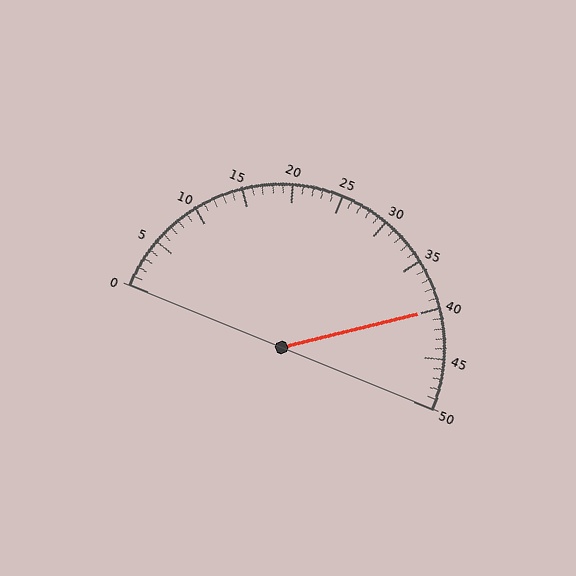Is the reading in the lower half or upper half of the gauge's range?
The reading is in the upper half of the range (0 to 50).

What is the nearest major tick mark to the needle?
The nearest major tick mark is 40.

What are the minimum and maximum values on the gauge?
The gauge ranges from 0 to 50.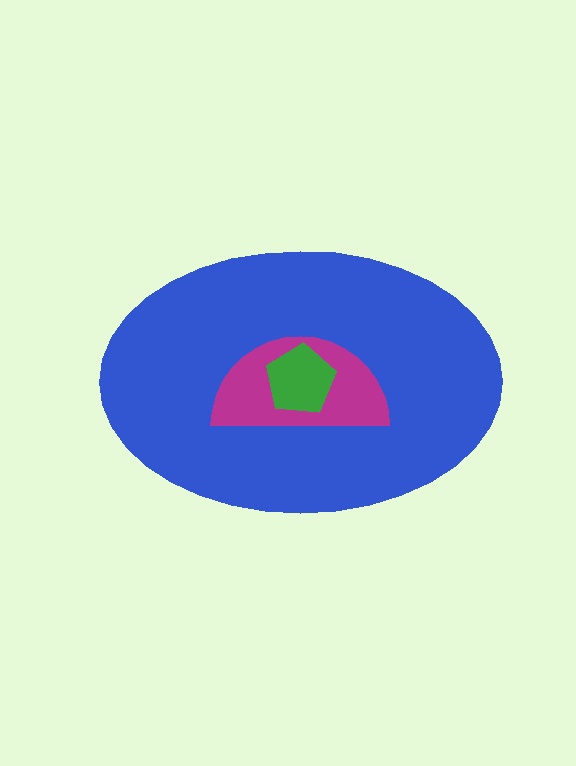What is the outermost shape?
The blue ellipse.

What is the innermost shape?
The green pentagon.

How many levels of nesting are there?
3.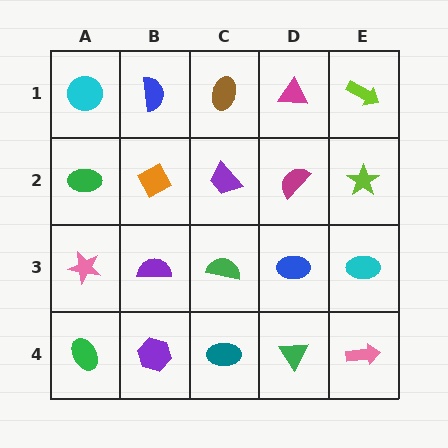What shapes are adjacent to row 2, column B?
A blue semicircle (row 1, column B), a purple semicircle (row 3, column B), a green ellipse (row 2, column A), a purple trapezoid (row 2, column C).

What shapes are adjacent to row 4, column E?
A cyan ellipse (row 3, column E), a green triangle (row 4, column D).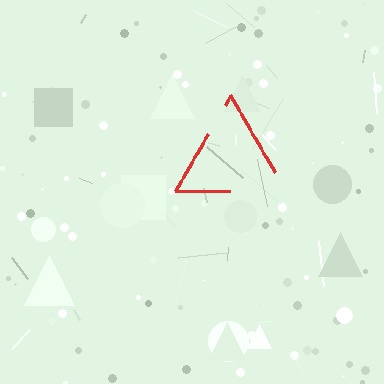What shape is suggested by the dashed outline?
The dashed outline suggests a triangle.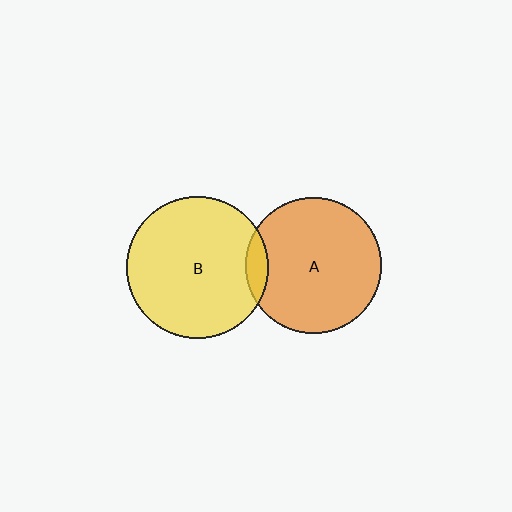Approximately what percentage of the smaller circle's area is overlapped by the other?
Approximately 10%.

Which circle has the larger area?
Circle B (yellow).